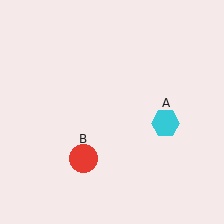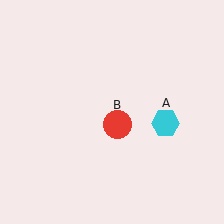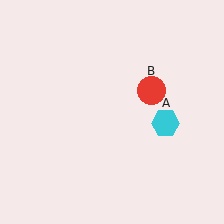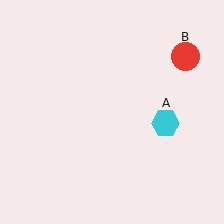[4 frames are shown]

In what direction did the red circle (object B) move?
The red circle (object B) moved up and to the right.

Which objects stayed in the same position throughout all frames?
Cyan hexagon (object A) remained stationary.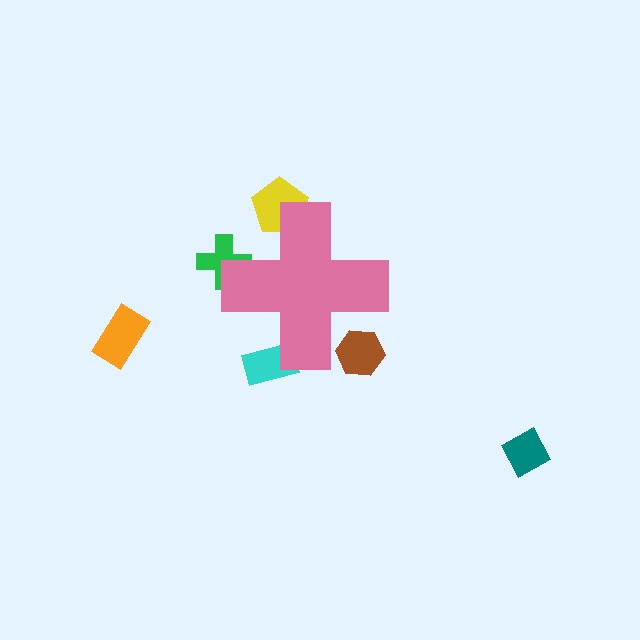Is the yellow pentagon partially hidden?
Yes, the yellow pentagon is partially hidden behind the pink cross.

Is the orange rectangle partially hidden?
No, the orange rectangle is fully visible.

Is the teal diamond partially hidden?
No, the teal diamond is fully visible.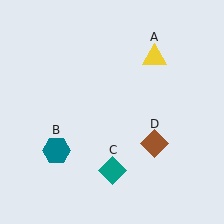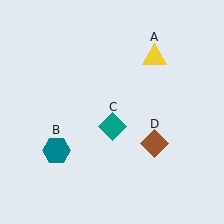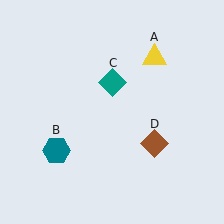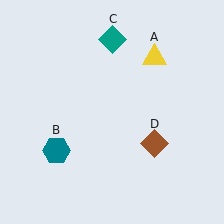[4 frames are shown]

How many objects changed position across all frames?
1 object changed position: teal diamond (object C).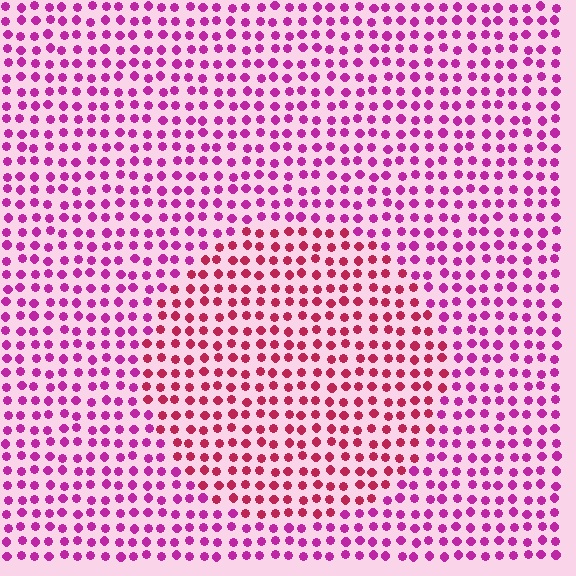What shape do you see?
I see a circle.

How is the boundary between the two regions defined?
The boundary is defined purely by a slight shift in hue (about 32 degrees). Spacing, size, and orientation are identical on both sides.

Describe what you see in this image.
The image is filled with small magenta elements in a uniform arrangement. A circle-shaped region is visible where the elements are tinted to a slightly different hue, forming a subtle color boundary.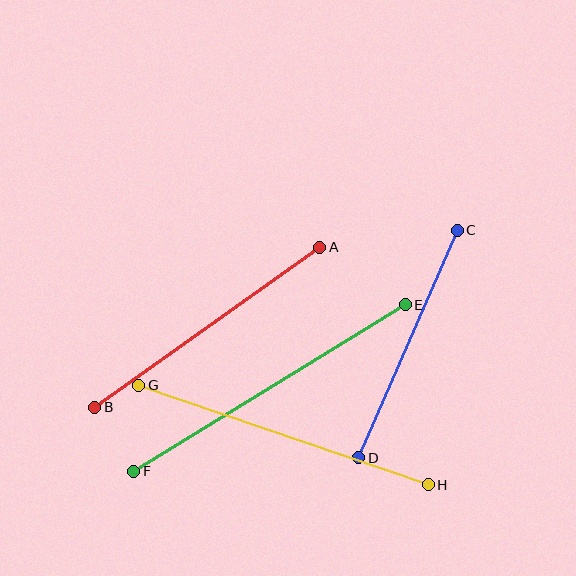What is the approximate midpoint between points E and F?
The midpoint is at approximately (269, 388) pixels.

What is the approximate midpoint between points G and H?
The midpoint is at approximately (283, 435) pixels.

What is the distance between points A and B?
The distance is approximately 276 pixels.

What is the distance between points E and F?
The distance is approximately 318 pixels.